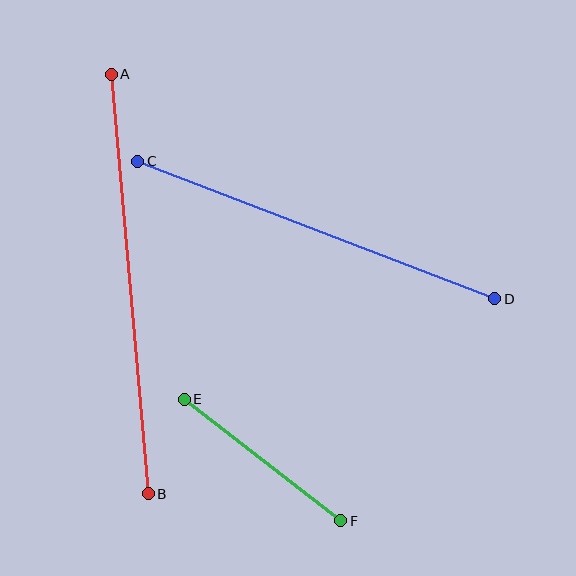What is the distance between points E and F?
The distance is approximately 199 pixels.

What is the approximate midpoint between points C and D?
The midpoint is at approximately (316, 230) pixels.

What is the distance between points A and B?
The distance is approximately 421 pixels.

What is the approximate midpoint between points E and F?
The midpoint is at approximately (263, 460) pixels.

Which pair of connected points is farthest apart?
Points A and B are farthest apart.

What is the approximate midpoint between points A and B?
The midpoint is at approximately (130, 284) pixels.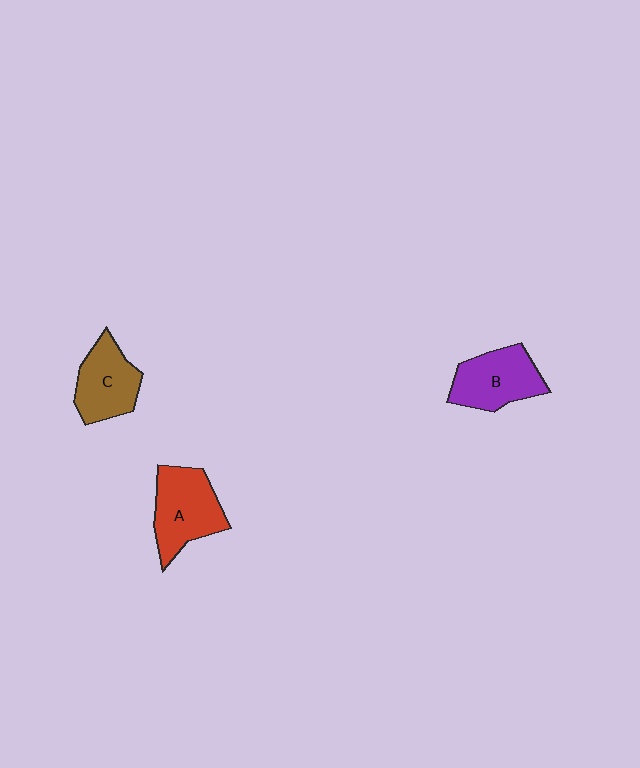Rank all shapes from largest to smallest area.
From largest to smallest: A (red), B (purple), C (brown).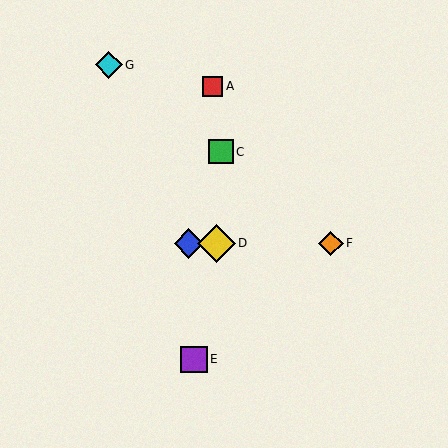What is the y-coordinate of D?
Object D is at y≈243.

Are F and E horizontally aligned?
No, F is at y≈243 and E is at y≈359.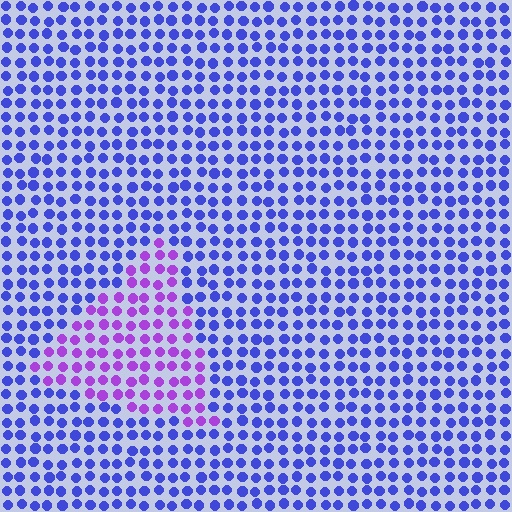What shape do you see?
I see a triangle.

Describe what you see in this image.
The image is filled with small blue elements in a uniform arrangement. A triangle-shaped region is visible where the elements are tinted to a slightly different hue, forming a subtle color boundary.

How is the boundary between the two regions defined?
The boundary is defined purely by a slight shift in hue (about 45 degrees). Spacing, size, and orientation are identical on both sides.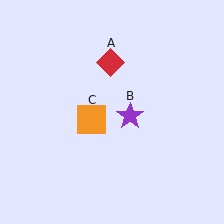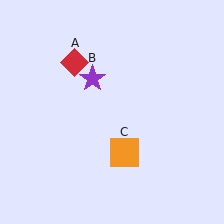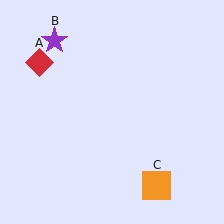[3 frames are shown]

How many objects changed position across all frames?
3 objects changed position: red diamond (object A), purple star (object B), orange square (object C).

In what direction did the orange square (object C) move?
The orange square (object C) moved down and to the right.